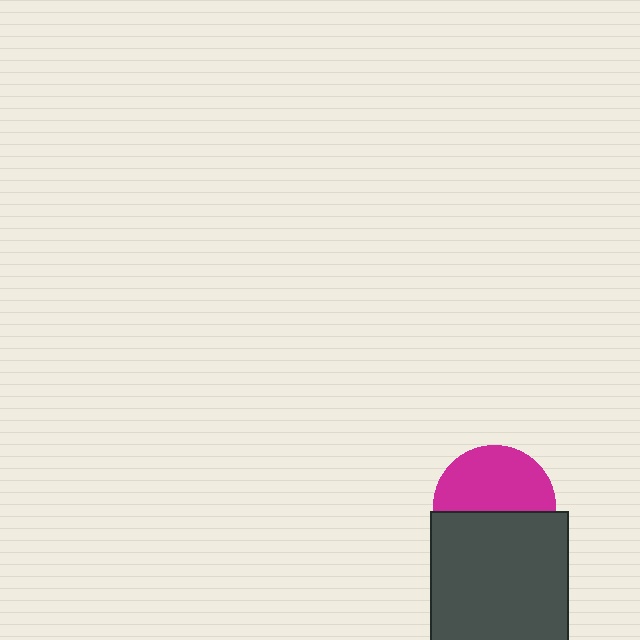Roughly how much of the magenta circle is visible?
About half of it is visible (roughly 55%).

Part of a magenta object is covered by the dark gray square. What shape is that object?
It is a circle.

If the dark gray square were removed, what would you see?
You would see the complete magenta circle.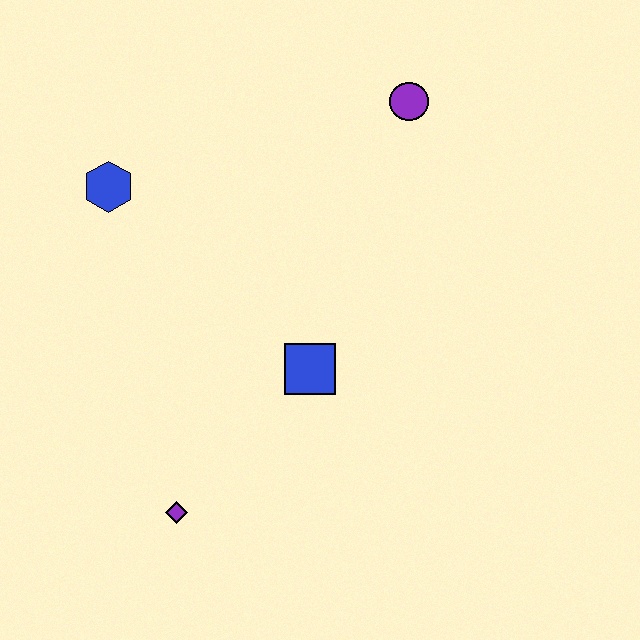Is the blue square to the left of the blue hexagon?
No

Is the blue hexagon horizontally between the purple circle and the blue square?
No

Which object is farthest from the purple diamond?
The purple circle is farthest from the purple diamond.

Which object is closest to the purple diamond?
The blue square is closest to the purple diamond.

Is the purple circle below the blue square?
No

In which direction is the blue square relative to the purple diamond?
The blue square is above the purple diamond.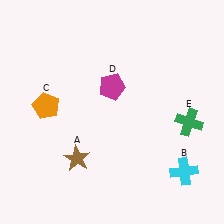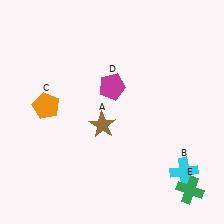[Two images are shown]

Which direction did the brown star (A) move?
The brown star (A) moved up.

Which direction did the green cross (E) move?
The green cross (E) moved down.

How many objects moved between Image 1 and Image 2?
2 objects moved between the two images.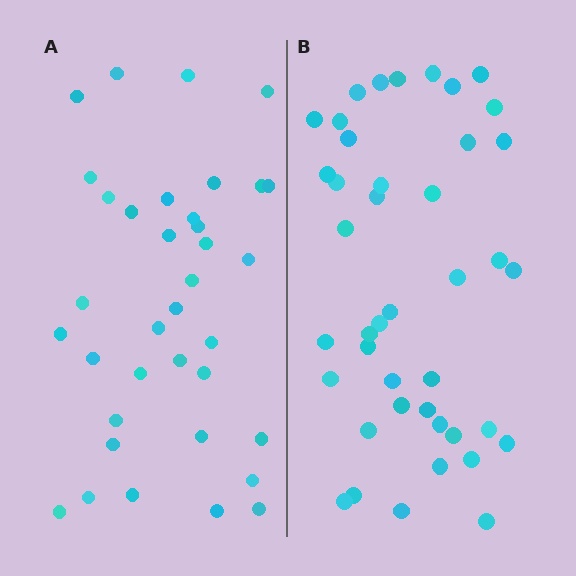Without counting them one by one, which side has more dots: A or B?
Region B (the right region) has more dots.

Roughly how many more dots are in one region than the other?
Region B has about 6 more dots than region A.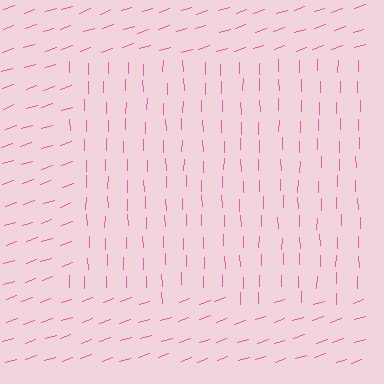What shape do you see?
I see a rectangle.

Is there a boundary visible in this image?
Yes, there is a texture boundary formed by a change in line orientation.